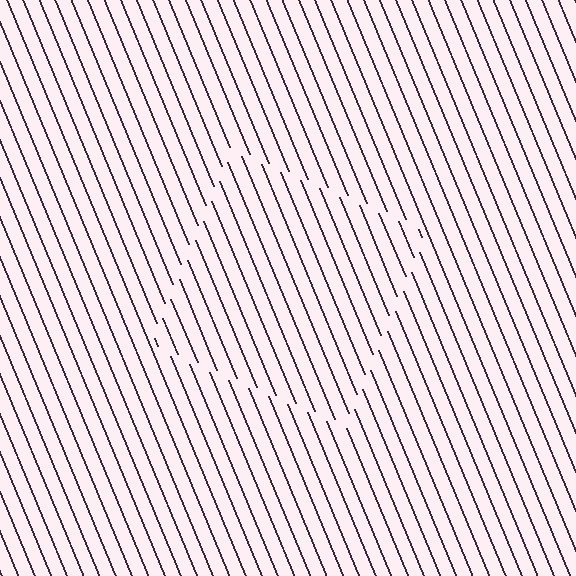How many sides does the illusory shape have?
4 sides — the line-ends trace a square.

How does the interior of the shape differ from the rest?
The interior of the shape contains the same grating, shifted by half a period — the contour is defined by the phase discontinuity where line-ends from the inner and outer gratings abut.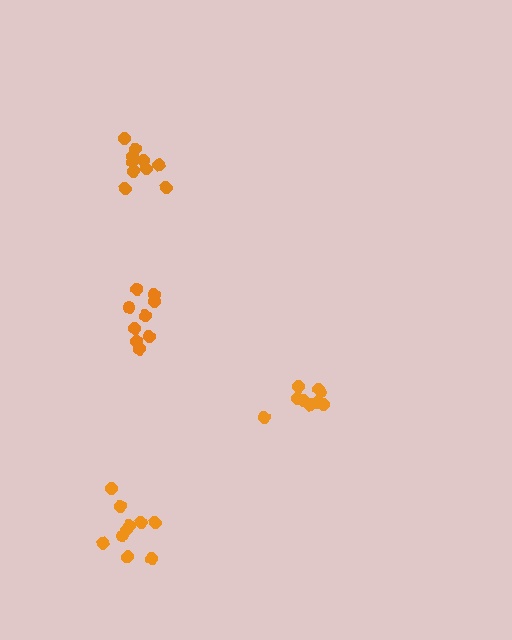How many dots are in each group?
Group 1: 9 dots, Group 2: 9 dots, Group 3: 10 dots, Group 4: 10 dots (38 total).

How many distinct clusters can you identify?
There are 4 distinct clusters.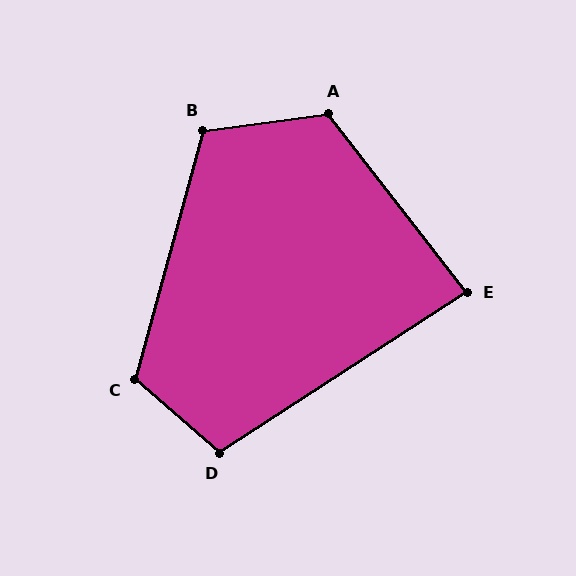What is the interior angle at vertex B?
Approximately 113 degrees (obtuse).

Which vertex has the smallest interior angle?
E, at approximately 85 degrees.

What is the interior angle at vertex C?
Approximately 116 degrees (obtuse).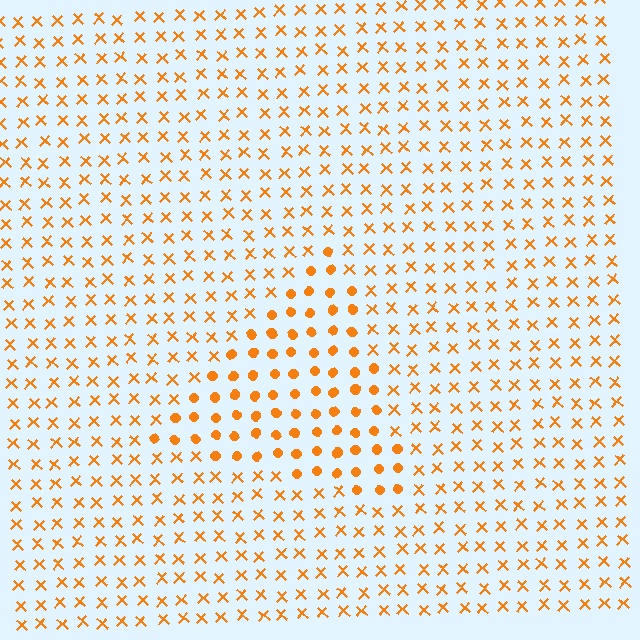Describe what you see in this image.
The image is filled with small orange elements arranged in a uniform grid. A triangle-shaped region contains circles, while the surrounding area contains X marks. The boundary is defined purely by the change in element shape.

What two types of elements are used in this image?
The image uses circles inside the triangle region and X marks outside it.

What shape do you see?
I see a triangle.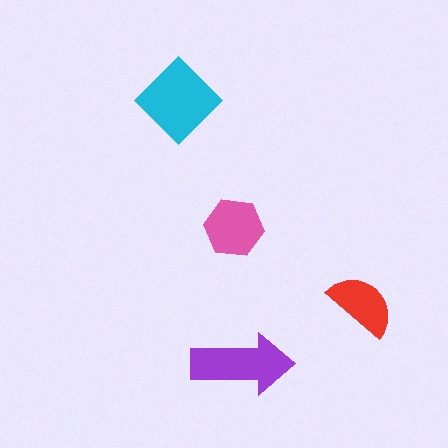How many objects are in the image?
There are 4 objects in the image.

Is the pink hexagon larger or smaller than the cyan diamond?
Smaller.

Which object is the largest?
The cyan diamond.